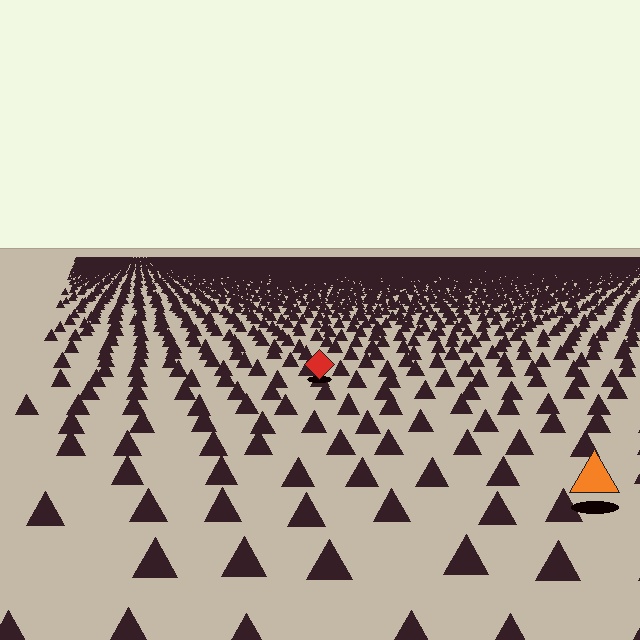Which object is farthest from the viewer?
The red diamond is farthest from the viewer. It appears smaller and the ground texture around it is denser.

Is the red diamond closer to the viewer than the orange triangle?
No. The orange triangle is closer — you can tell from the texture gradient: the ground texture is coarser near it.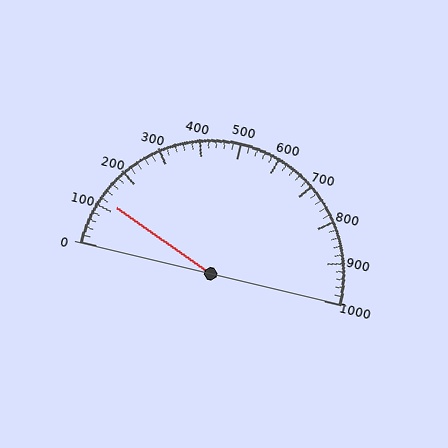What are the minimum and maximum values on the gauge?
The gauge ranges from 0 to 1000.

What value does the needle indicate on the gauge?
The needle indicates approximately 120.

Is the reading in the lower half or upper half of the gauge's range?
The reading is in the lower half of the range (0 to 1000).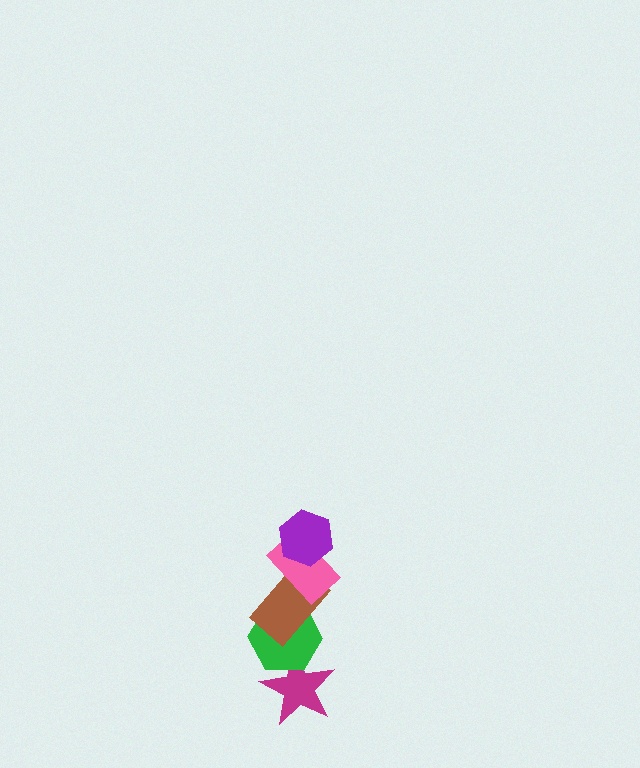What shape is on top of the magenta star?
The green hexagon is on top of the magenta star.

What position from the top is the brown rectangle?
The brown rectangle is 3rd from the top.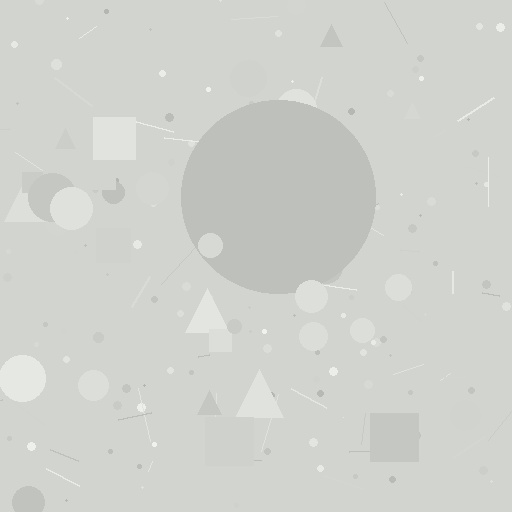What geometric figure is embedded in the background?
A circle is embedded in the background.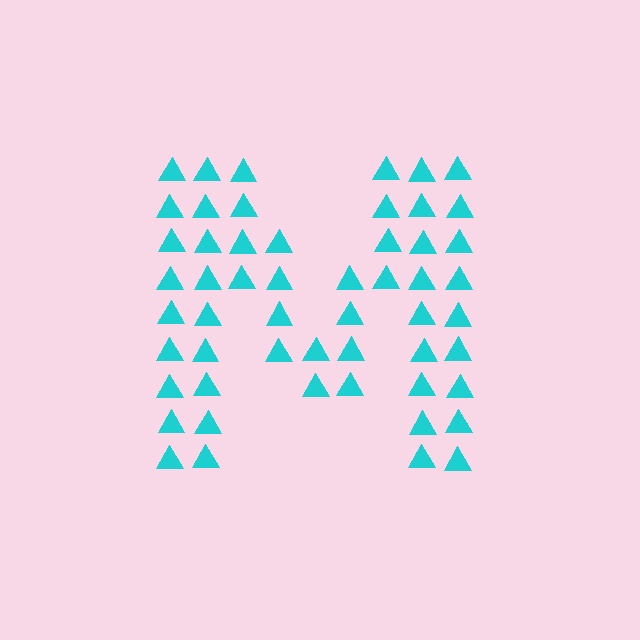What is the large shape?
The large shape is the letter M.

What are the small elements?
The small elements are triangles.